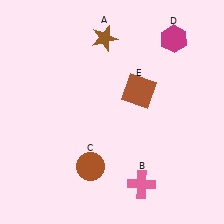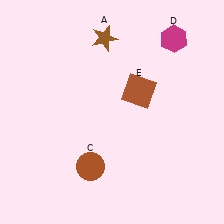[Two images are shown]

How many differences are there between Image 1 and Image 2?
There is 1 difference between the two images.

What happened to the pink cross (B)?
The pink cross (B) was removed in Image 2. It was in the bottom-right area of Image 1.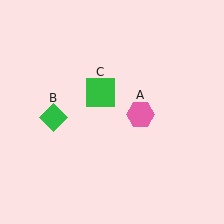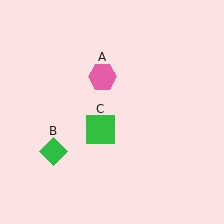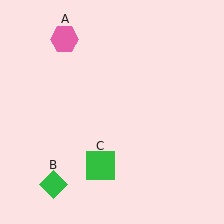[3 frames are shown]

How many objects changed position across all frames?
3 objects changed position: pink hexagon (object A), green diamond (object B), green square (object C).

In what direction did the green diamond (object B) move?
The green diamond (object B) moved down.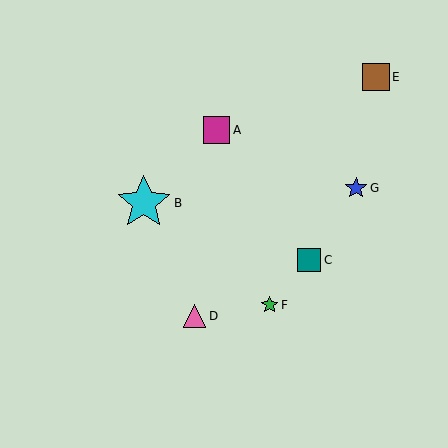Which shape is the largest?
The cyan star (labeled B) is the largest.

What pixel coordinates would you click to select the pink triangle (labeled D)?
Click at (195, 316) to select the pink triangle D.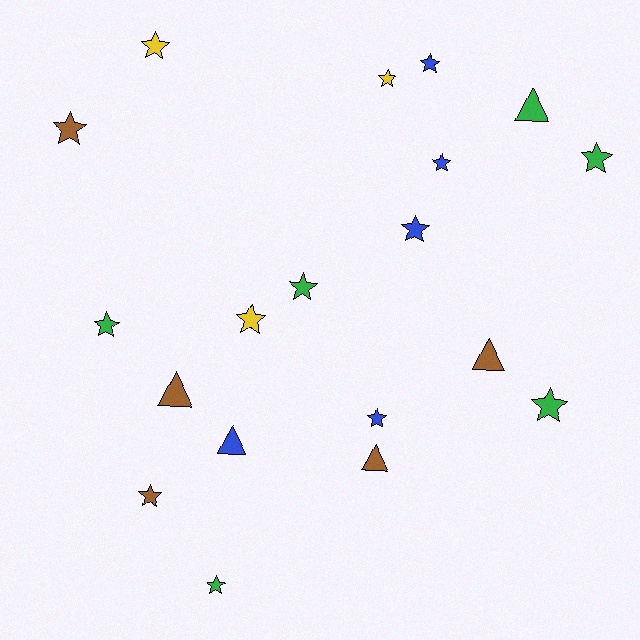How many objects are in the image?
There are 19 objects.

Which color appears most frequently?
Green, with 6 objects.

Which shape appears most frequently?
Star, with 14 objects.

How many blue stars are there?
There are 4 blue stars.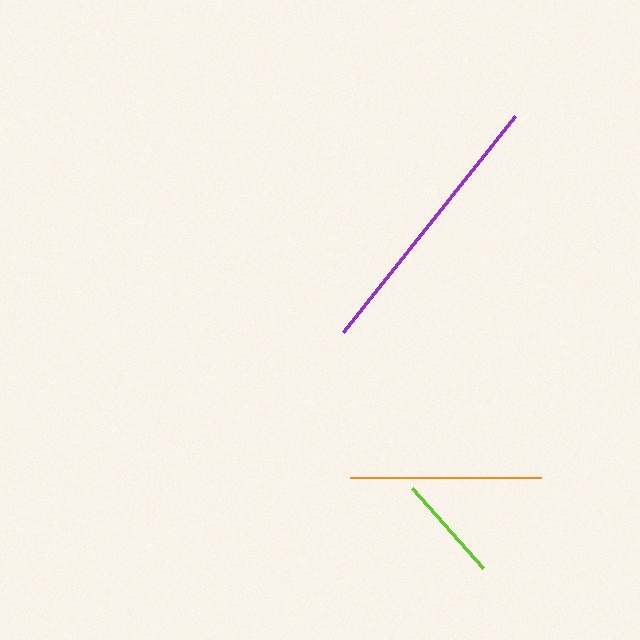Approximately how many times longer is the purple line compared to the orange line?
The purple line is approximately 1.4 times the length of the orange line.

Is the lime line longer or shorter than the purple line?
The purple line is longer than the lime line.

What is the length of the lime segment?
The lime segment is approximately 107 pixels long.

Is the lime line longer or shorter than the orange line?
The orange line is longer than the lime line.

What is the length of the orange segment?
The orange segment is approximately 192 pixels long.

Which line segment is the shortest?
The lime line is the shortest at approximately 107 pixels.